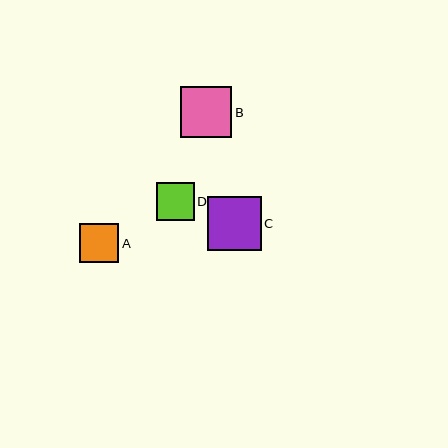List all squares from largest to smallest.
From largest to smallest: C, B, A, D.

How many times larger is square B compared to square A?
Square B is approximately 1.3 times the size of square A.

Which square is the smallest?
Square D is the smallest with a size of approximately 38 pixels.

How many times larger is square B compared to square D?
Square B is approximately 1.3 times the size of square D.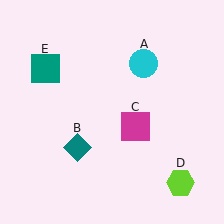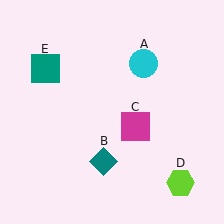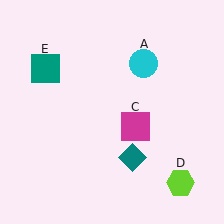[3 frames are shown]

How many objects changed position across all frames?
1 object changed position: teal diamond (object B).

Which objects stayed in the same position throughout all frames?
Cyan circle (object A) and magenta square (object C) and lime hexagon (object D) and teal square (object E) remained stationary.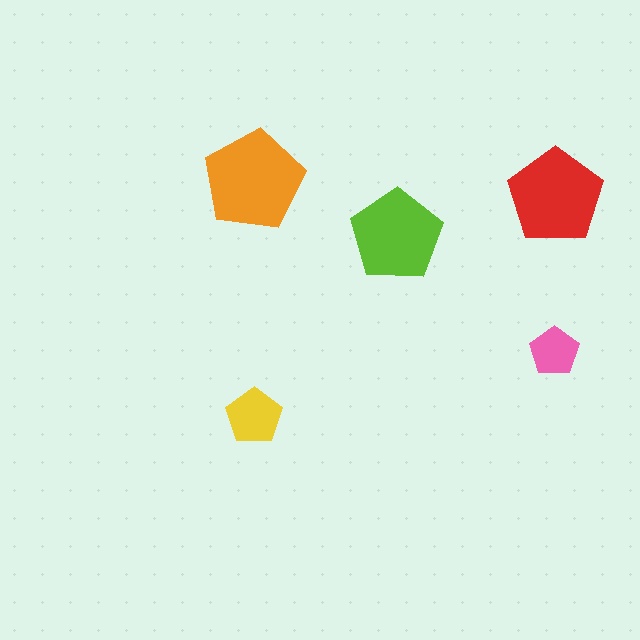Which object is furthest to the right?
The red pentagon is rightmost.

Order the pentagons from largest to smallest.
the orange one, the red one, the lime one, the yellow one, the pink one.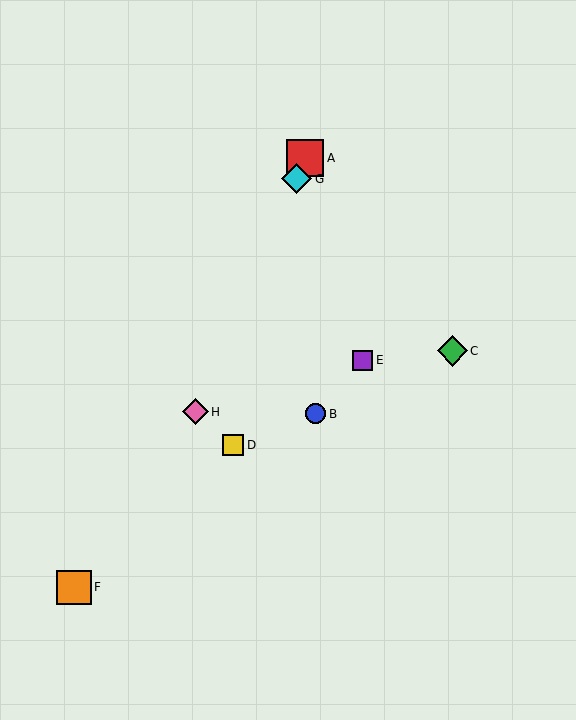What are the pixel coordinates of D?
Object D is at (233, 445).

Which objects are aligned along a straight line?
Objects A, G, H are aligned along a straight line.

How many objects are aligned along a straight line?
3 objects (A, G, H) are aligned along a straight line.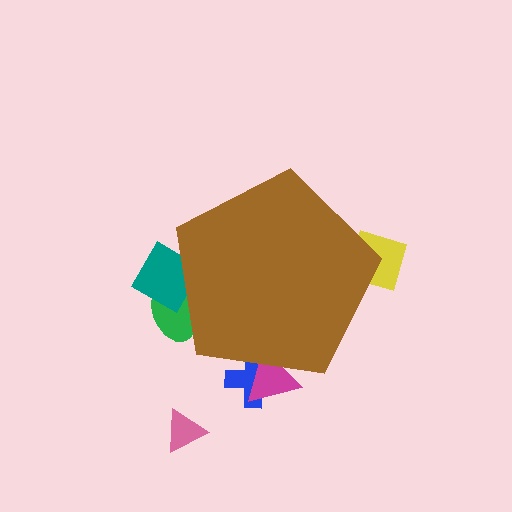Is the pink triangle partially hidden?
No, the pink triangle is fully visible.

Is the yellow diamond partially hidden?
Yes, the yellow diamond is partially hidden behind the brown pentagon.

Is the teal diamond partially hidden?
Yes, the teal diamond is partially hidden behind the brown pentagon.